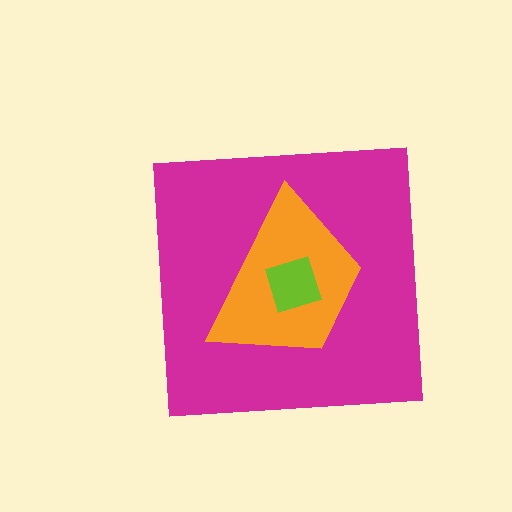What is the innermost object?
The lime square.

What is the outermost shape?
The magenta square.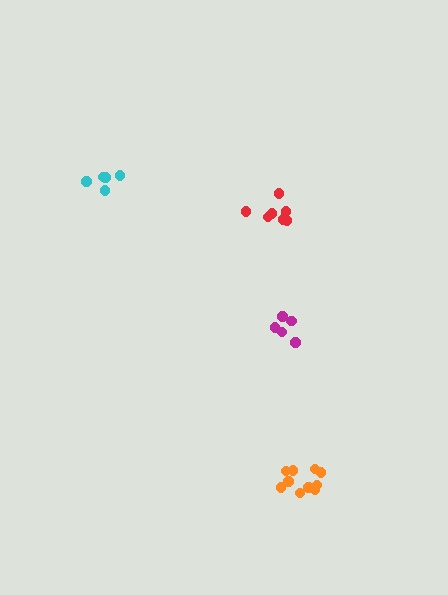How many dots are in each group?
Group 1: 5 dots, Group 2: 10 dots, Group 3: 5 dots, Group 4: 7 dots (27 total).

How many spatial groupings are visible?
There are 4 spatial groupings.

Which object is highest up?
The cyan cluster is topmost.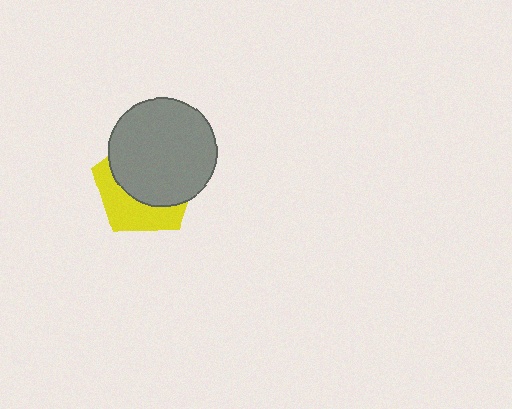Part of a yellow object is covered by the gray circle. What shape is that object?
It is a pentagon.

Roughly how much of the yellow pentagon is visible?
A small part of it is visible (roughly 38%).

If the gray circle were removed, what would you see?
You would see the complete yellow pentagon.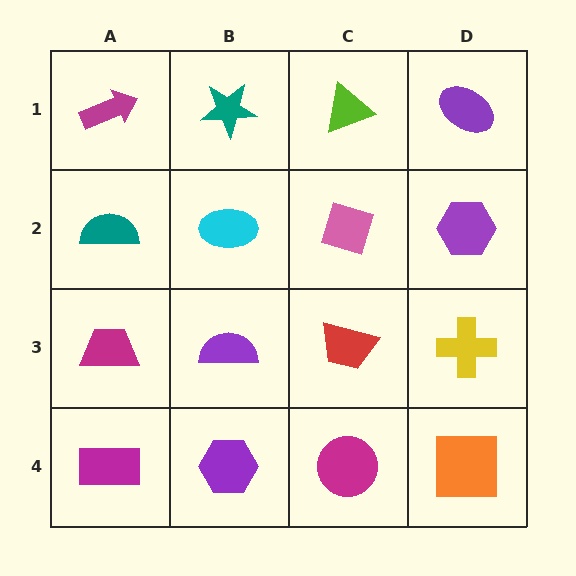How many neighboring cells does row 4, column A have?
2.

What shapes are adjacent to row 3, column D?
A purple hexagon (row 2, column D), an orange square (row 4, column D), a red trapezoid (row 3, column C).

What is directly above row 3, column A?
A teal semicircle.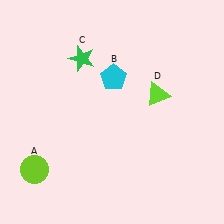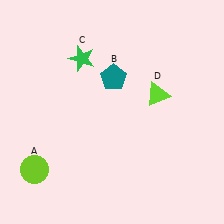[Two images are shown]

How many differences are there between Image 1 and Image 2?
There is 1 difference between the two images.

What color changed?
The pentagon (B) changed from cyan in Image 1 to teal in Image 2.